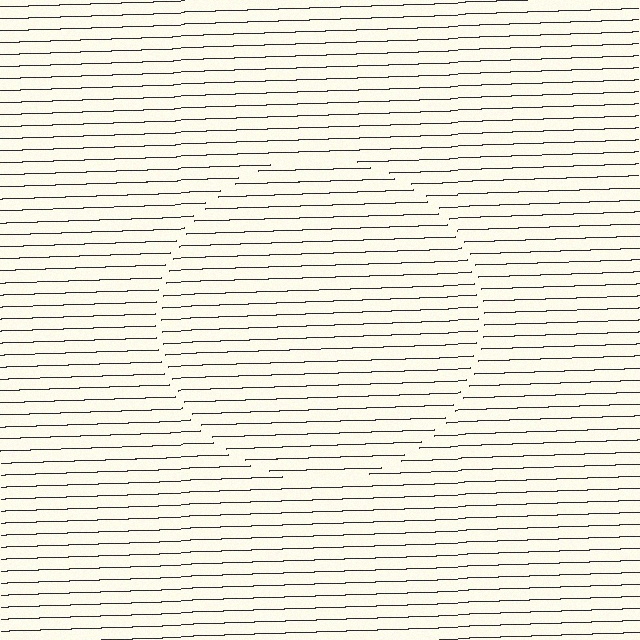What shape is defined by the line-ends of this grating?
An illusory circle. The interior of the shape contains the same grating, shifted by half a period — the contour is defined by the phase discontinuity where line-ends from the inner and outer gratings abut.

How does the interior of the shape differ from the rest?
The interior of the shape contains the same grating, shifted by half a period — the contour is defined by the phase discontinuity where line-ends from the inner and outer gratings abut.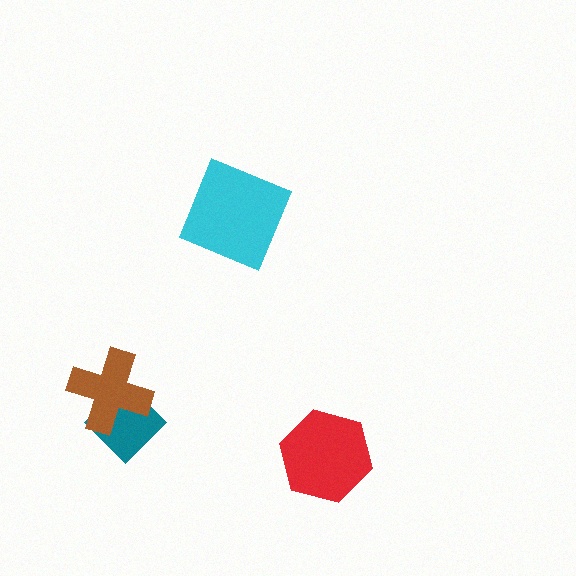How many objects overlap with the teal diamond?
1 object overlaps with the teal diamond.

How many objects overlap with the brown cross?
1 object overlaps with the brown cross.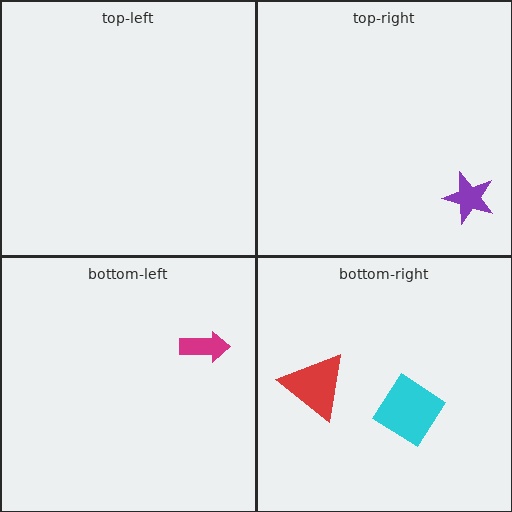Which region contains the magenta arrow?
The bottom-left region.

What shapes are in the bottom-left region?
The magenta arrow.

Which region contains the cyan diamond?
The bottom-right region.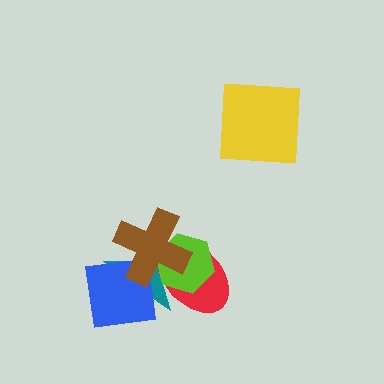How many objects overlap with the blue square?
2 objects overlap with the blue square.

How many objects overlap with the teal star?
4 objects overlap with the teal star.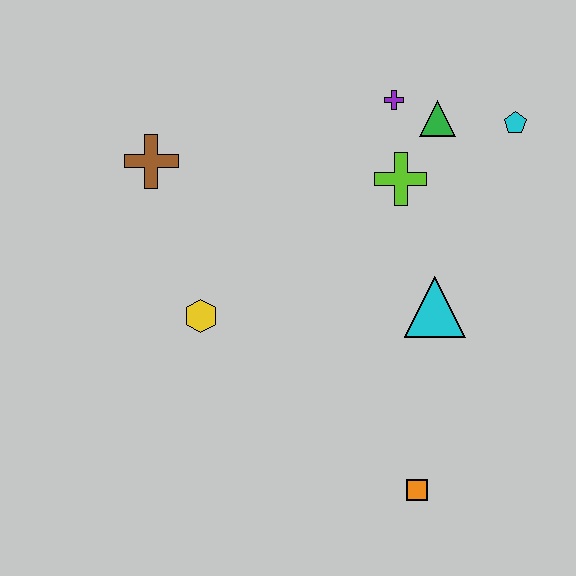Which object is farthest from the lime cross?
The orange square is farthest from the lime cross.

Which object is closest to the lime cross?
The green triangle is closest to the lime cross.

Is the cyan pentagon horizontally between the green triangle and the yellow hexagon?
No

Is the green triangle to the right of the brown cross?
Yes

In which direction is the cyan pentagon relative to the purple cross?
The cyan pentagon is to the right of the purple cross.